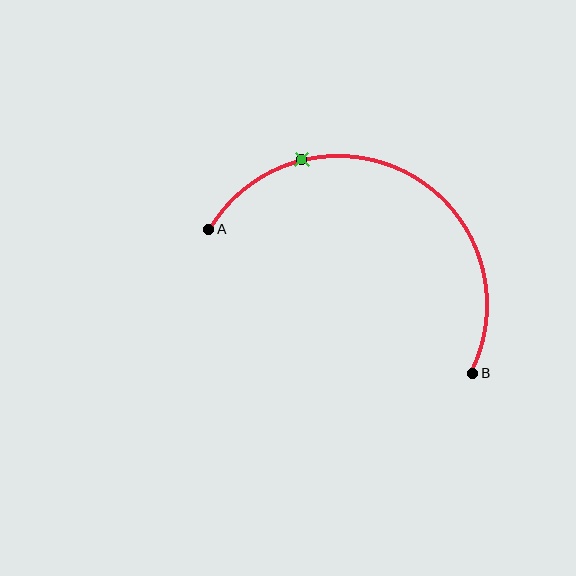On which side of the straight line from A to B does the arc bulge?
The arc bulges above the straight line connecting A and B.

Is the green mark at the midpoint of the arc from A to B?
No. The green mark lies on the arc but is closer to endpoint A. The arc midpoint would be at the point on the curve equidistant along the arc from both A and B.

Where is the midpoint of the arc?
The arc midpoint is the point on the curve farthest from the straight line joining A and B. It sits above that line.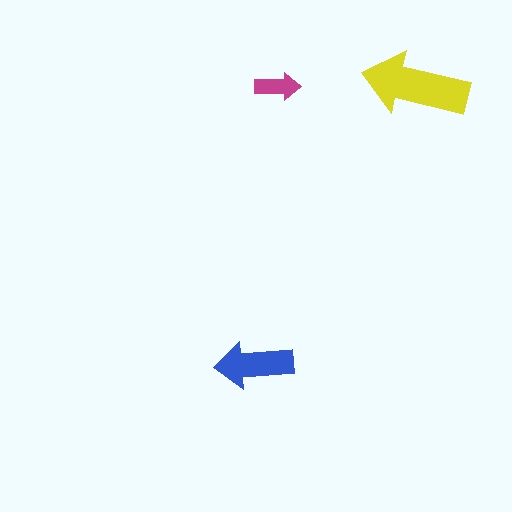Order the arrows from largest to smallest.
the yellow one, the blue one, the magenta one.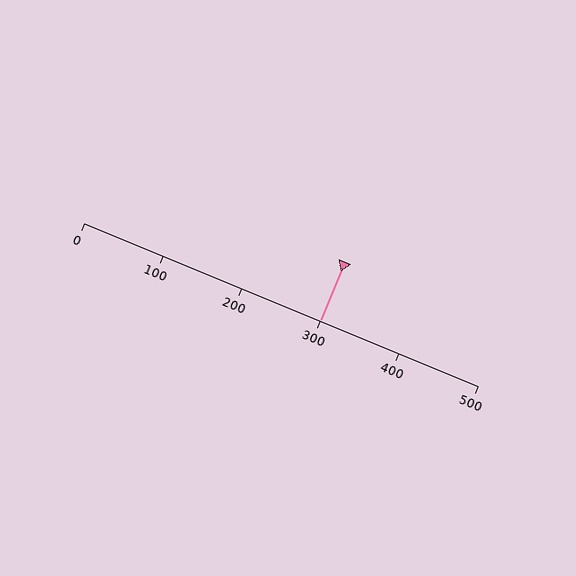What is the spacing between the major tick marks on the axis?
The major ticks are spaced 100 apart.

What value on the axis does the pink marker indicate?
The marker indicates approximately 300.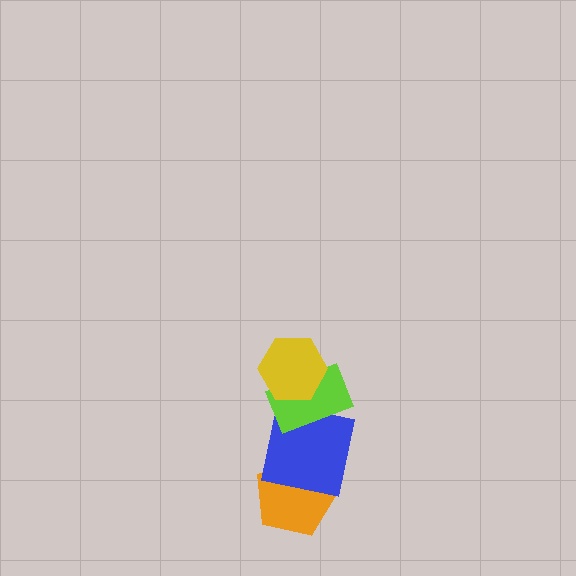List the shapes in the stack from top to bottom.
From top to bottom: the yellow hexagon, the lime rectangle, the blue square, the orange pentagon.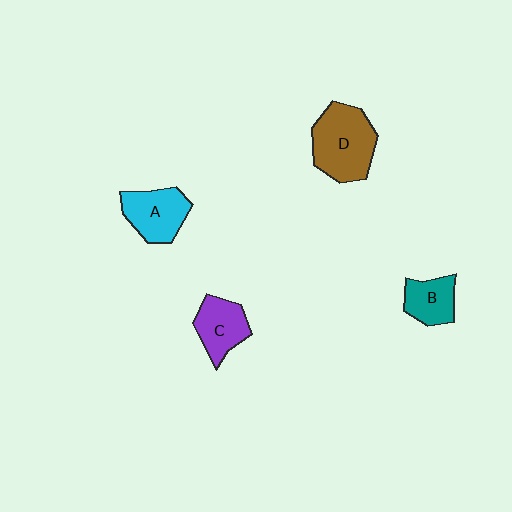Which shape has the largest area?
Shape D (brown).